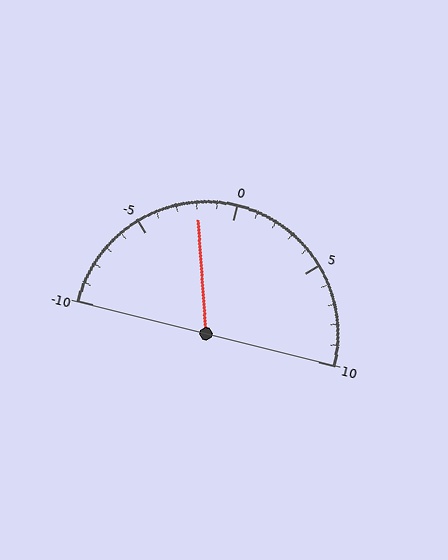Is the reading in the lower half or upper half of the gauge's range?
The reading is in the lower half of the range (-10 to 10).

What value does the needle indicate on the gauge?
The needle indicates approximately -2.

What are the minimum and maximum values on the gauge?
The gauge ranges from -10 to 10.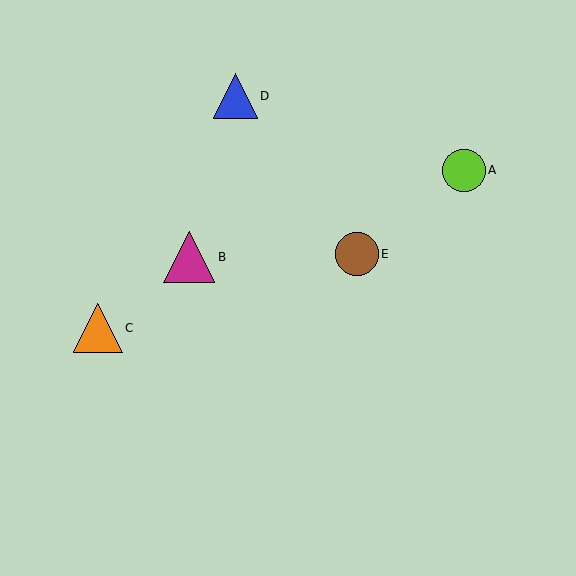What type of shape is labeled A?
Shape A is a lime circle.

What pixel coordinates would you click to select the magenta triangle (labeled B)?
Click at (189, 257) to select the magenta triangle B.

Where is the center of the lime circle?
The center of the lime circle is at (464, 170).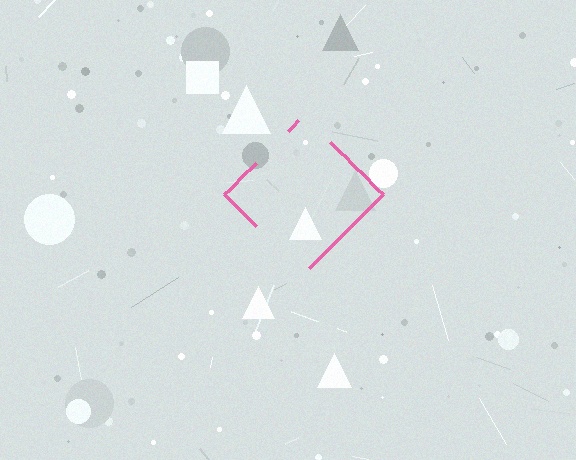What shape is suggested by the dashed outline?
The dashed outline suggests a diamond.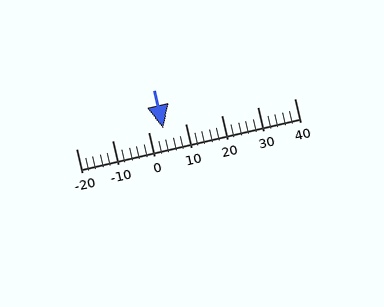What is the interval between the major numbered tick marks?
The major tick marks are spaced 10 units apart.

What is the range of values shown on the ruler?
The ruler shows values from -20 to 40.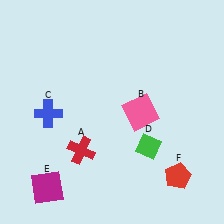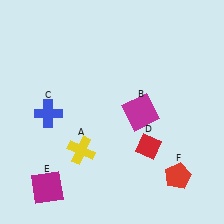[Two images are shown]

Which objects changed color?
A changed from red to yellow. B changed from pink to magenta. D changed from green to red.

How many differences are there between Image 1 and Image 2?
There are 3 differences between the two images.